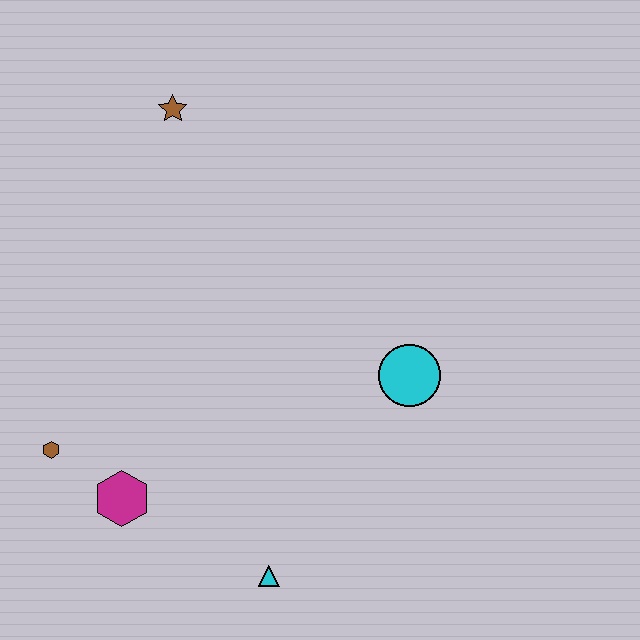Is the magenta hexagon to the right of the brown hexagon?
Yes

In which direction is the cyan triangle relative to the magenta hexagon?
The cyan triangle is to the right of the magenta hexagon.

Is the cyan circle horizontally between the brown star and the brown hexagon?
No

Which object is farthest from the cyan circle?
The brown hexagon is farthest from the cyan circle.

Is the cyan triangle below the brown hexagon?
Yes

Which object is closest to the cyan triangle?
The magenta hexagon is closest to the cyan triangle.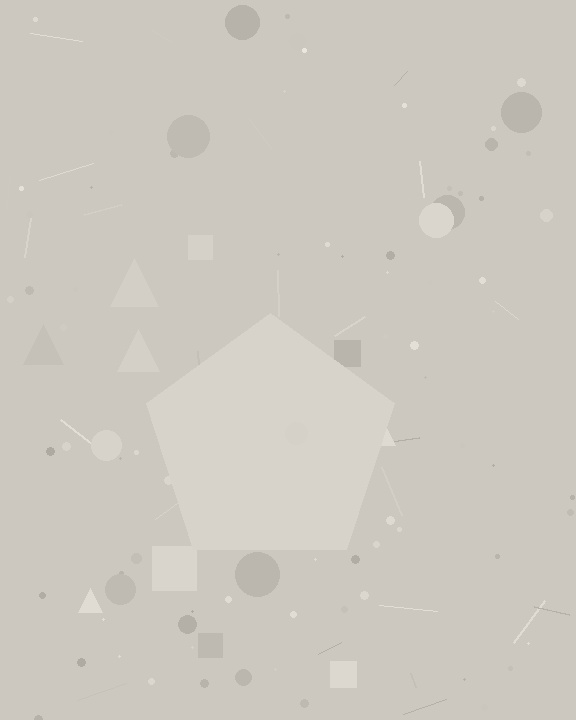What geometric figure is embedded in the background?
A pentagon is embedded in the background.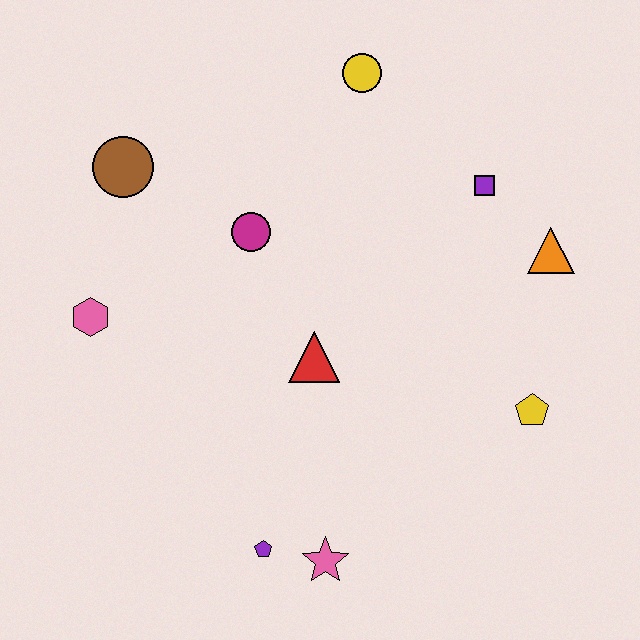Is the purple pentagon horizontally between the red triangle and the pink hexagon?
Yes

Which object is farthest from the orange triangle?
The pink hexagon is farthest from the orange triangle.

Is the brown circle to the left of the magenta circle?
Yes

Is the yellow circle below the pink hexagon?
No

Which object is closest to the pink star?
The purple pentagon is closest to the pink star.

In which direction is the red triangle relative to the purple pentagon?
The red triangle is above the purple pentagon.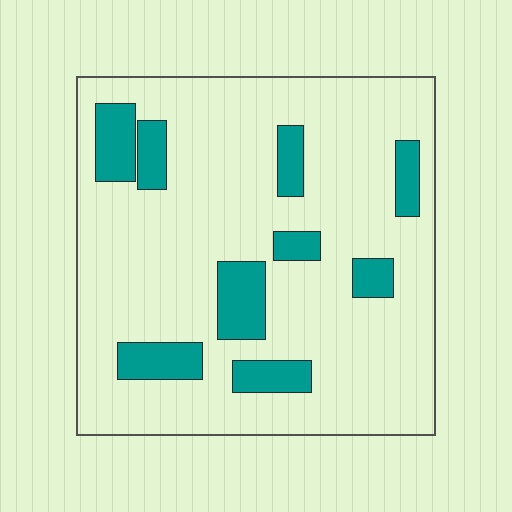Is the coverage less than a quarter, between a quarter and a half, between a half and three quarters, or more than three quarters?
Less than a quarter.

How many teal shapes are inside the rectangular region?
9.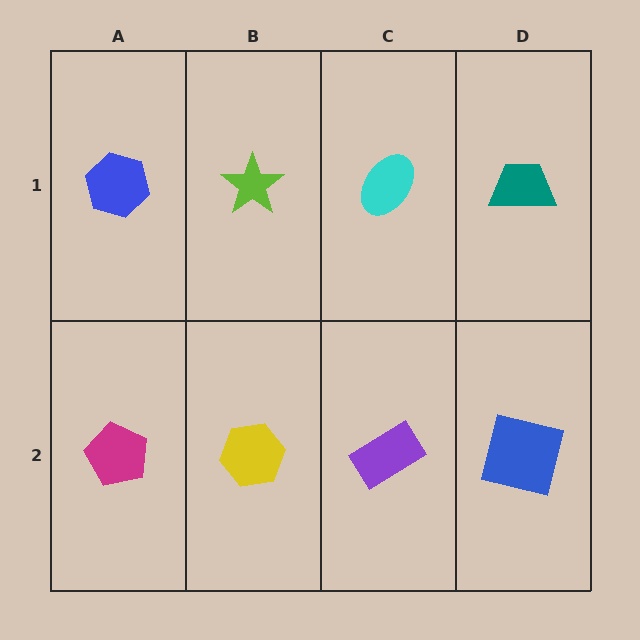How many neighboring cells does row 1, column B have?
3.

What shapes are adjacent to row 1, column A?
A magenta pentagon (row 2, column A), a lime star (row 1, column B).